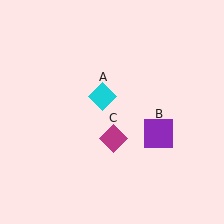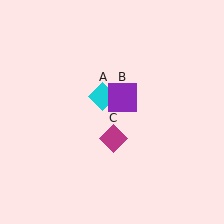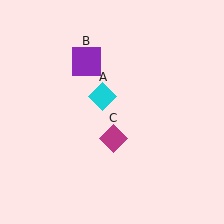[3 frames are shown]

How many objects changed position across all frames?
1 object changed position: purple square (object B).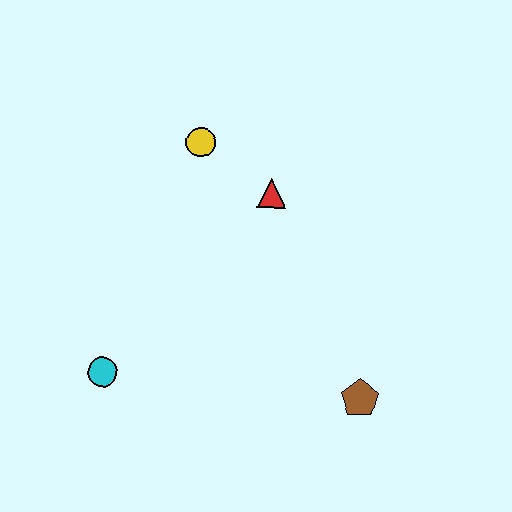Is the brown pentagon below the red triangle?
Yes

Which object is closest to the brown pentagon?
The red triangle is closest to the brown pentagon.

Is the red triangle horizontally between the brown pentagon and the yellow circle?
Yes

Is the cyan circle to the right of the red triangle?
No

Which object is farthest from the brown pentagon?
The yellow circle is farthest from the brown pentagon.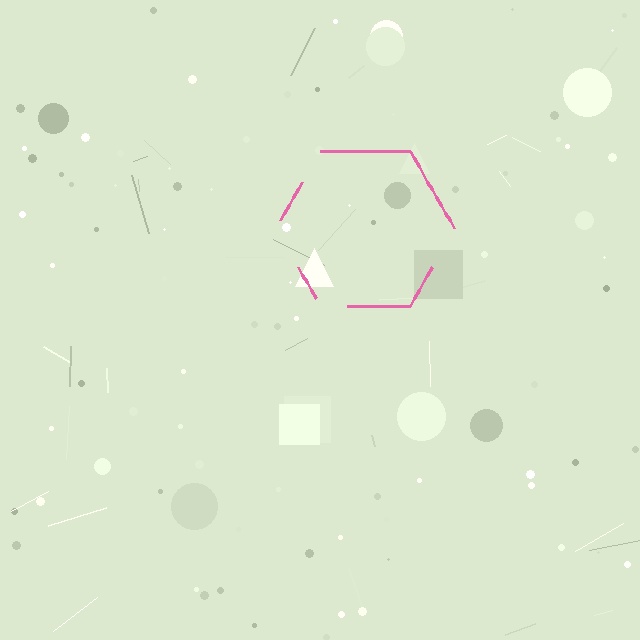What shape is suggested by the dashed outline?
The dashed outline suggests a hexagon.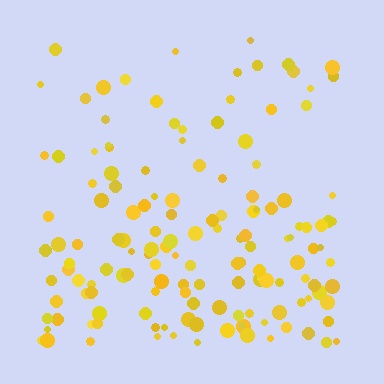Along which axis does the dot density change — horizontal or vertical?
Vertical.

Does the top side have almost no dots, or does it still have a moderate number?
Still a moderate number, just noticeably fewer than the bottom.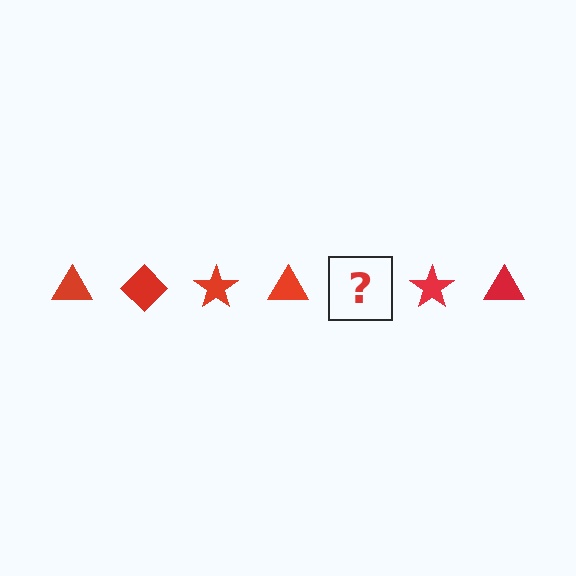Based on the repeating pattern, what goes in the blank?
The blank should be a red diamond.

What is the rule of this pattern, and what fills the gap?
The rule is that the pattern cycles through triangle, diamond, star shapes in red. The gap should be filled with a red diamond.